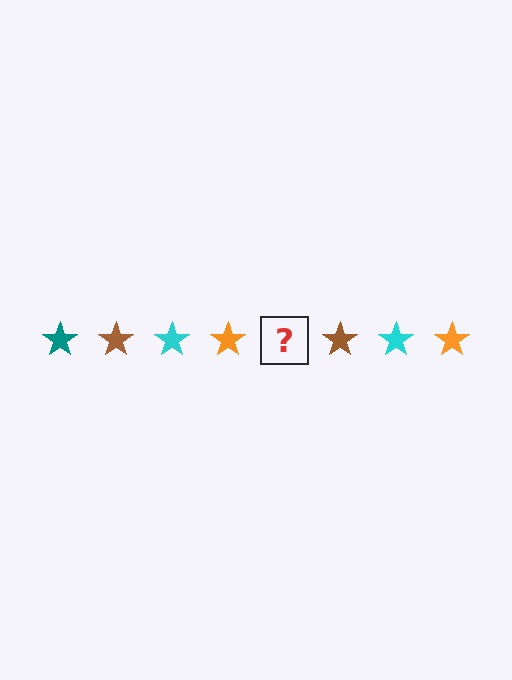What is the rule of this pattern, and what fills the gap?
The rule is that the pattern cycles through teal, brown, cyan, orange stars. The gap should be filled with a teal star.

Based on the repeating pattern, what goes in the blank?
The blank should be a teal star.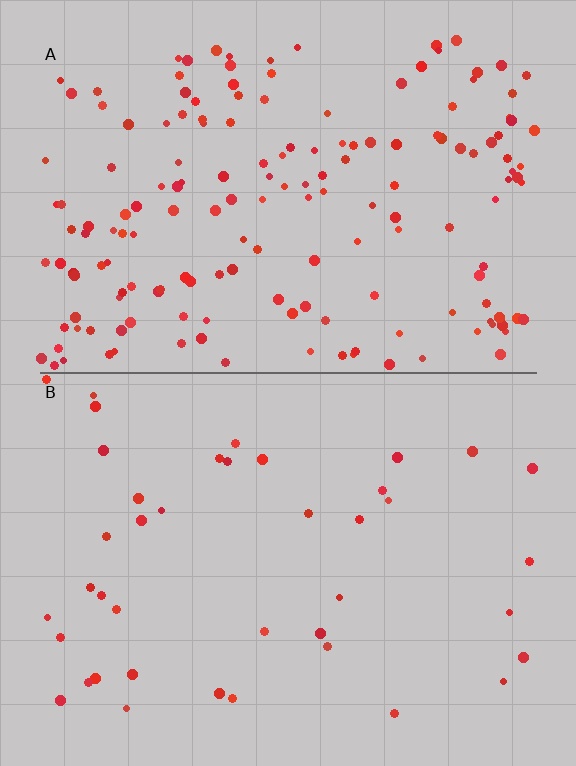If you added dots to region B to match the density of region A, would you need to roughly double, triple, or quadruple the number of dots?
Approximately quadruple.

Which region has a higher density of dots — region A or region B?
A (the top).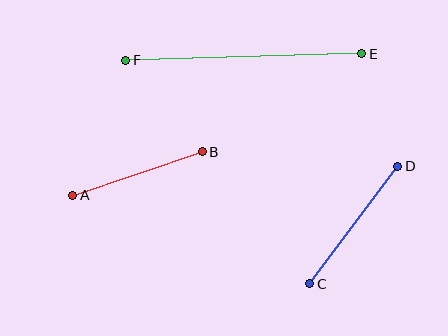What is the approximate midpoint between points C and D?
The midpoint is at approximately (354, 225) pixels.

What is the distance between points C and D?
The distance is approximately 147 pixels.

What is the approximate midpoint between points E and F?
The midpoint is at approximately (244, 57) pixels.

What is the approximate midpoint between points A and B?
The midpoint is at approximately (137, 174) pixels.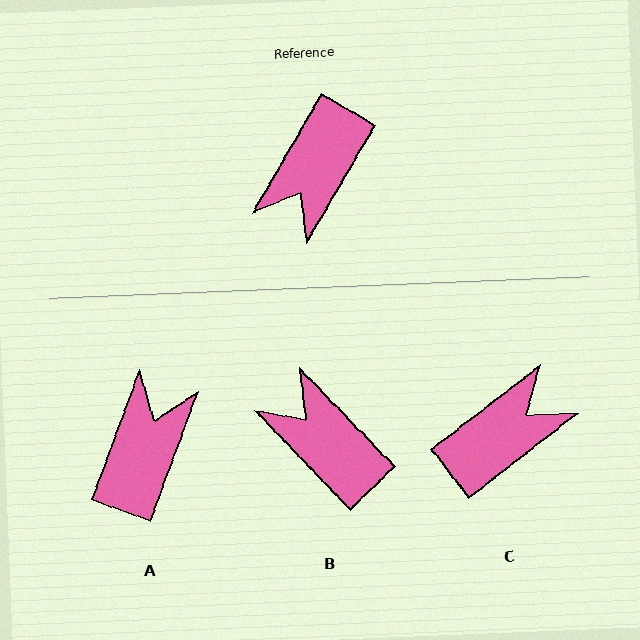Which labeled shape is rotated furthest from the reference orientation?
A, about 170 degrees away.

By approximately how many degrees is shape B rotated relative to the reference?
Approximately 106 degrees clockwise.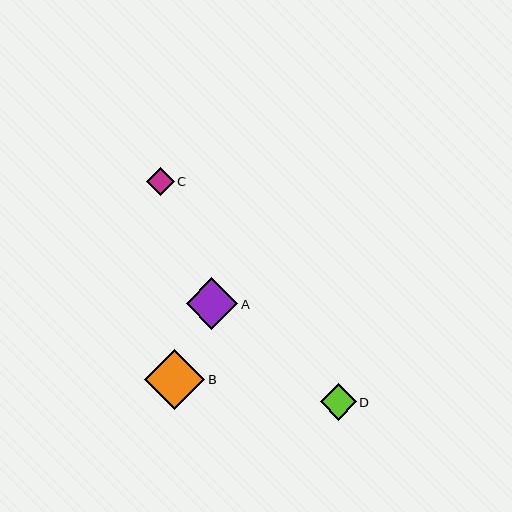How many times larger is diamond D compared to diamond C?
Diamond D is approximately 1.3 times the size of diamond C.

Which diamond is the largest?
Diamond B is the largest with a size of approximately 60 pixels.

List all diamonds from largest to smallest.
From largest to smallest: B, A, D, C.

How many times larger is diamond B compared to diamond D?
Diamond B is approximately 1.7 times the size of diamond D.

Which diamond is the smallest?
Diamond C is the smallest with a size of approximately 28 pixels.